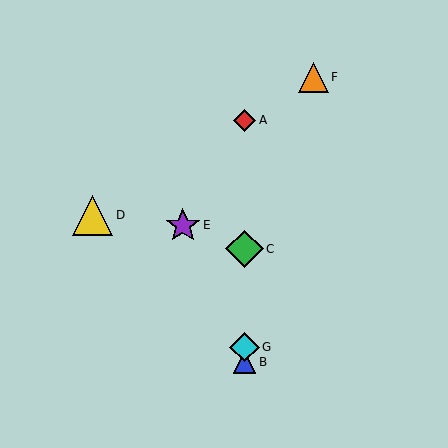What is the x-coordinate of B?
Object B is at x≈244.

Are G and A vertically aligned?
Yes, both are at x≈244.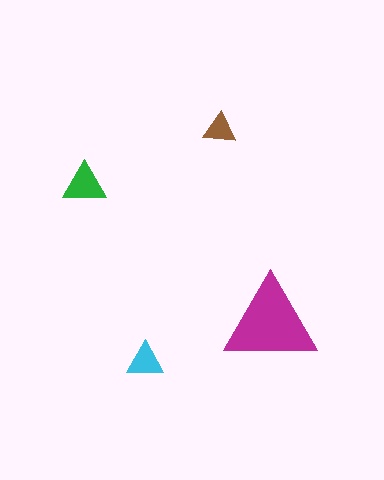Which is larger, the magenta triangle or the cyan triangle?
The magenta one.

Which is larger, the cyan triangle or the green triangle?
The green one.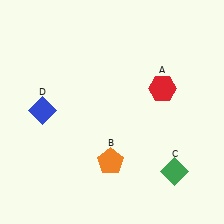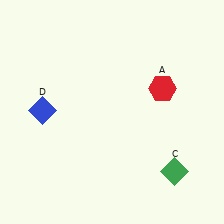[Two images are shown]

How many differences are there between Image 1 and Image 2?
There is 1 difference between the two images.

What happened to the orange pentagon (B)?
The orange pentagon (B) was removed in Image 2. It was in the bottom-left area of Image 1.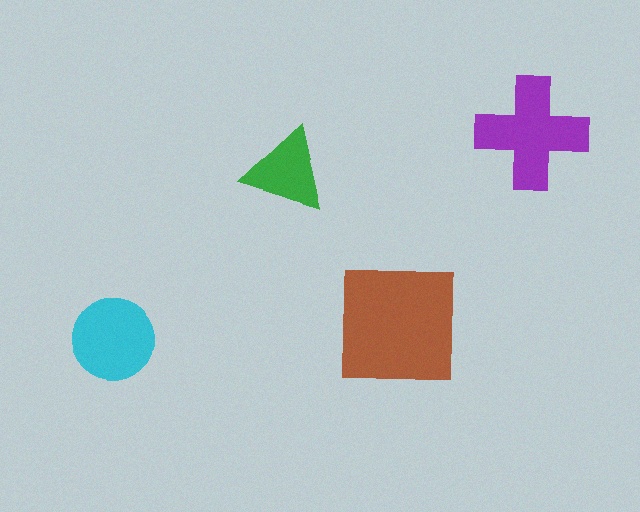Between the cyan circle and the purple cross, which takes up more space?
The purple cross.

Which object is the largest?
The brown square.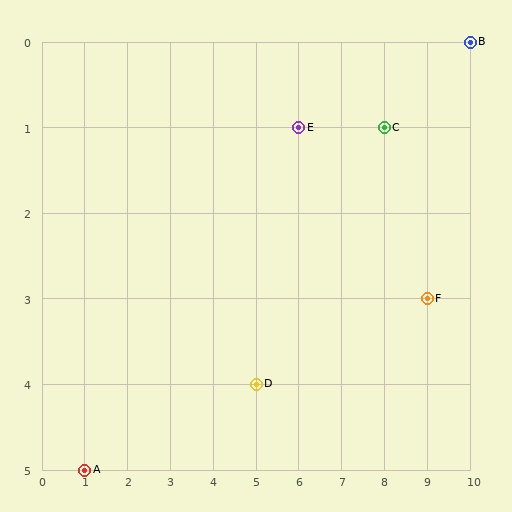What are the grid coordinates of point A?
Point A is at grid coordinates (1, 5).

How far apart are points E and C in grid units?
Points E and C are 2 columns apart.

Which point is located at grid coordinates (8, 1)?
Point C is at (8, 1).